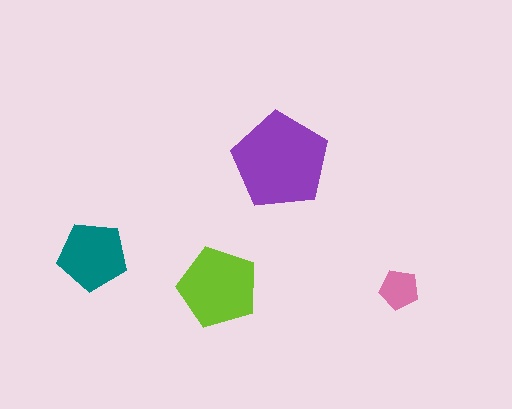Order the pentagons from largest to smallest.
the purple one, the lime one, the teal one, the pink one.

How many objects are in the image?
There are 4 objects in the image.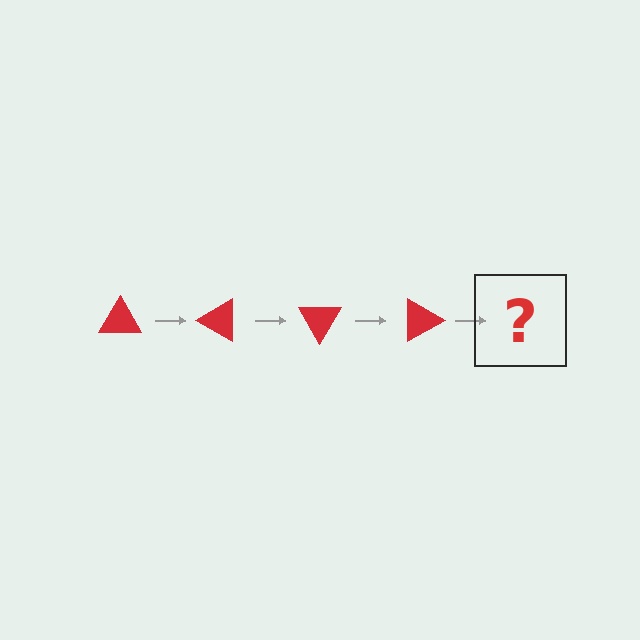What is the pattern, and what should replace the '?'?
The pattern is that the triangle rotates 30 degrees each step. The '?' should be a red triangle rotated 120 degrees.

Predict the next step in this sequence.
The next step is a red triangle rotated 120 degrees.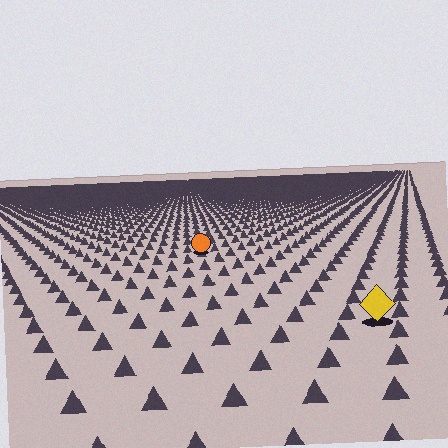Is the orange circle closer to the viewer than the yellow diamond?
No. The yellow diamond is closer — you can tell from the texture gradient: the ground texture is coarser near it.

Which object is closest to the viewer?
The yellow diamond is closest. The texture marks near it are larger and more spread out.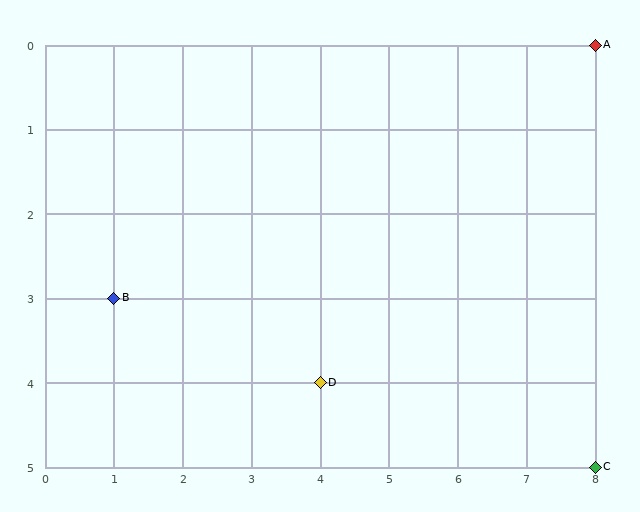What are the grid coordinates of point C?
Point C is at grid coordinates (8, 5).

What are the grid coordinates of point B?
Point B is at grid coordinates (1, 3).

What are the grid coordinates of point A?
Point A is at grid coordinates (8, 0).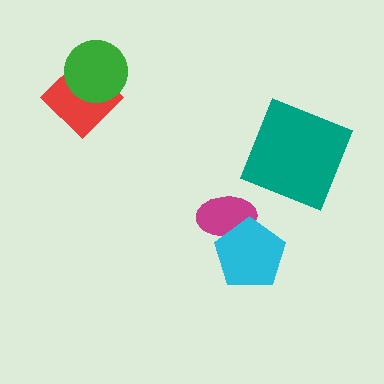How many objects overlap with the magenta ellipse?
1 object overlaps with the magenta ellipse.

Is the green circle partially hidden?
No, no other shape covers it.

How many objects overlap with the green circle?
1 object overlaps with the green circle.